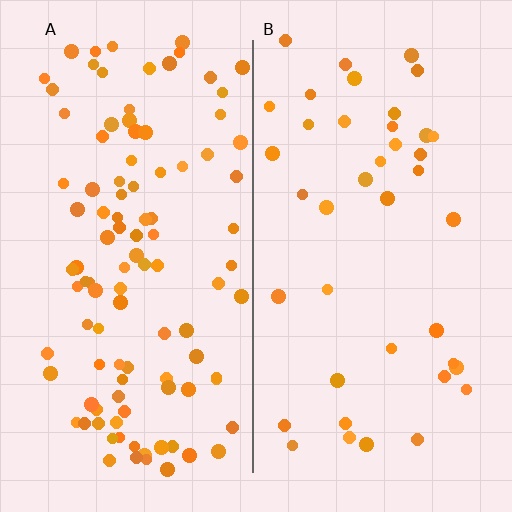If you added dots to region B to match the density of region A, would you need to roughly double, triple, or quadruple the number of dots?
Approximately triple.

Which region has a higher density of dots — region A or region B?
A (the left).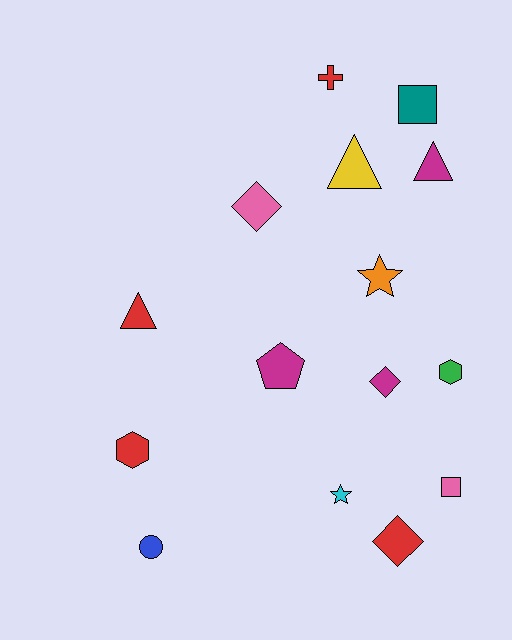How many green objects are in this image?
There is 1 green object.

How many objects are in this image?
There are 15 objects.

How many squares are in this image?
There are 2 squares.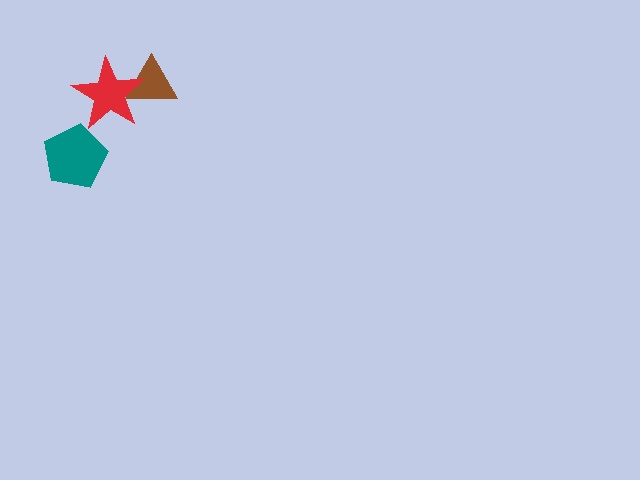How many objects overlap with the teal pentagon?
0 objects overlap with the teal pentagon.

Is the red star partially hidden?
No, no other shape covers it.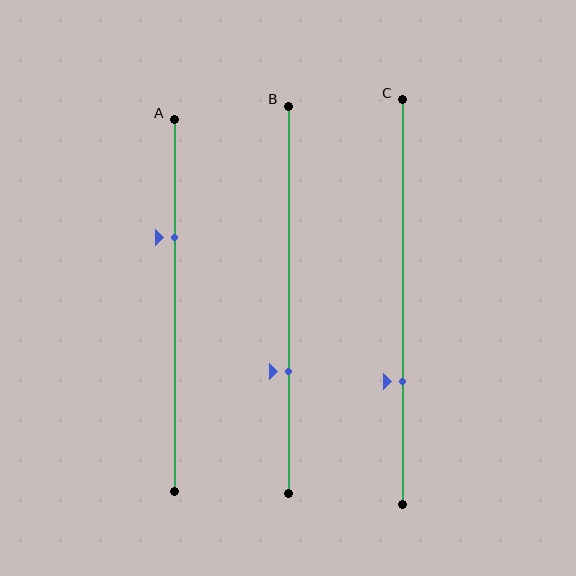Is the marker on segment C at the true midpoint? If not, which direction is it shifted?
No, the marker on segment C is shifted downward by about 20% of the segment length.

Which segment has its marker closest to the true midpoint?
Segment B has its marker closest to the true midpoint.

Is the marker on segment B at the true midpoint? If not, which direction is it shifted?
No, the marker on segment B is shifted downward by about 18% of the segment length.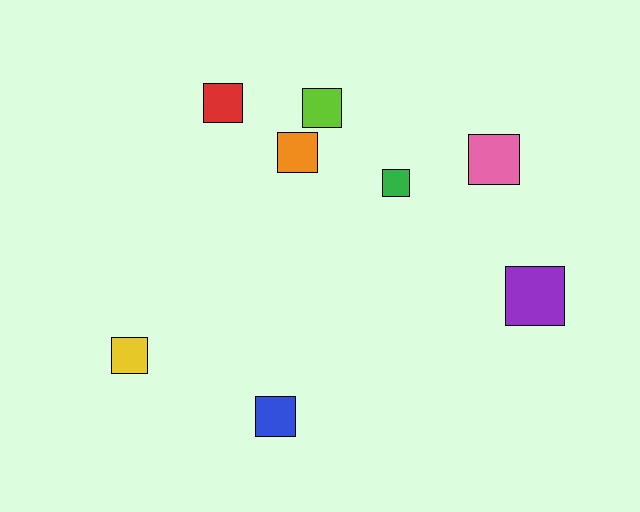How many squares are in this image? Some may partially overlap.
There are 8 squares.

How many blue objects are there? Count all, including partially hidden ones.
There is 1 blue object.